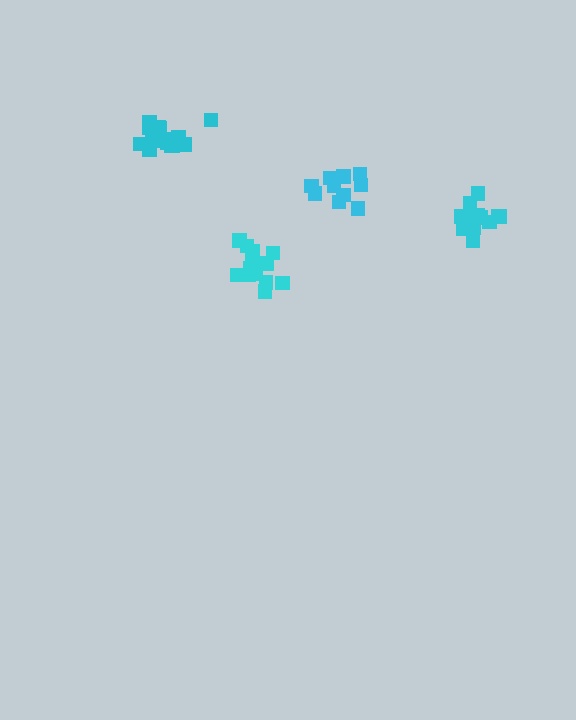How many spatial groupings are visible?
There are 4 spatial groupings.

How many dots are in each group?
Group 1: 14 dots, Group 2: 16 dots, Group 3: 12 dots, Group 4: 10 dots (52 total).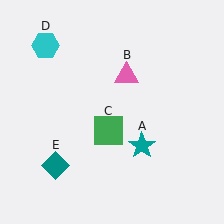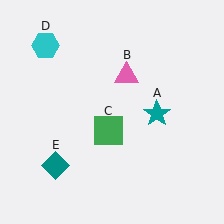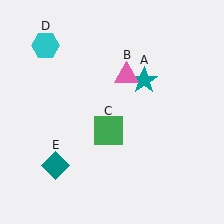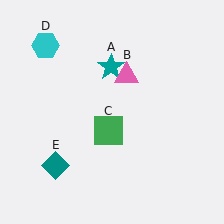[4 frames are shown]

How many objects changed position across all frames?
1 object changed position: teal star (object A).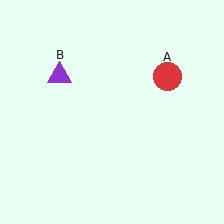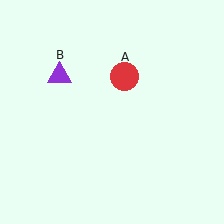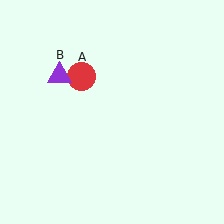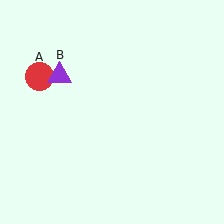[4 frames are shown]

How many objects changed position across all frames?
1 object changed position: red circle (object A).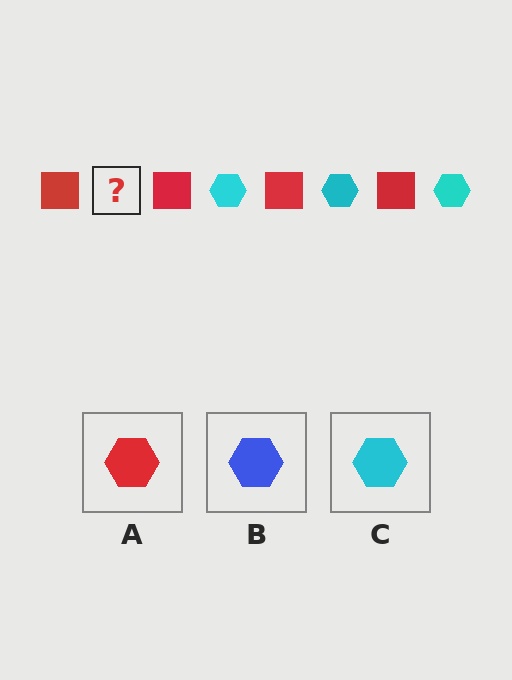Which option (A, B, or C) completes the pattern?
C.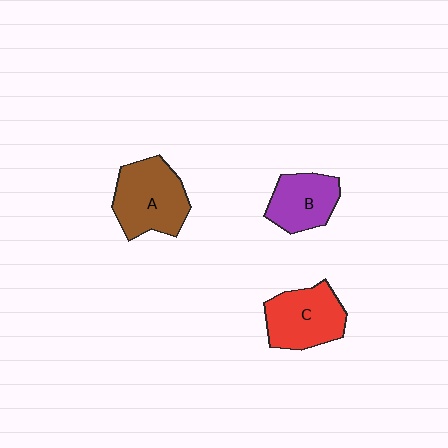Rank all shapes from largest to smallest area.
From largest to smallest: A (brown), C (red), B (purple).